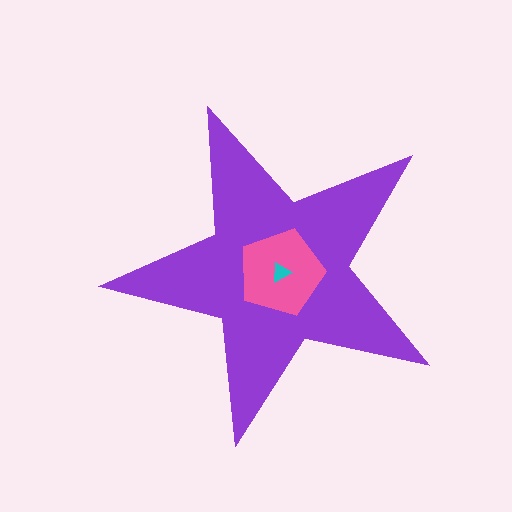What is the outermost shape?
The purple star.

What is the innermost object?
The cyan triangle.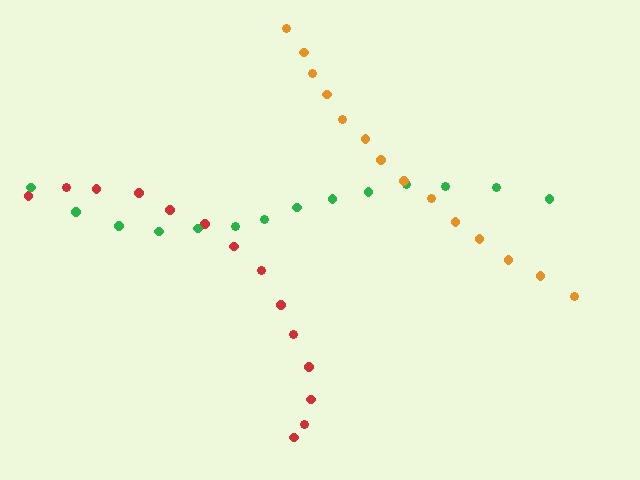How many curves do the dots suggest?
There are 3 distinct paths.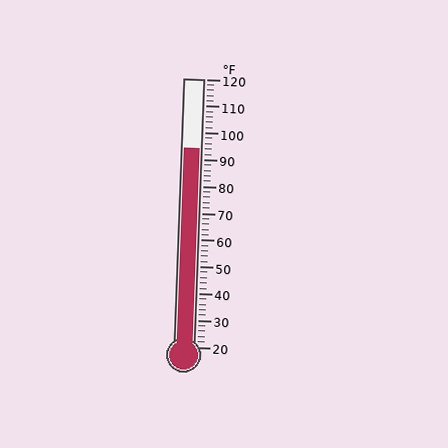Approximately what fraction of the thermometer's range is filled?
The thermometer is filled to approximately 75% of its range.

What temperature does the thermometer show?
The thermometer shows approximately 94°F.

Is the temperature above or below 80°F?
The temperature is above 80°F.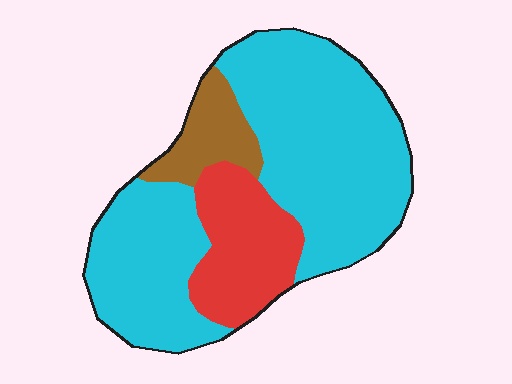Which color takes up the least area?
Brown, at roughly 10%.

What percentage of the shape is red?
Red takes up less than a quarter of the shape.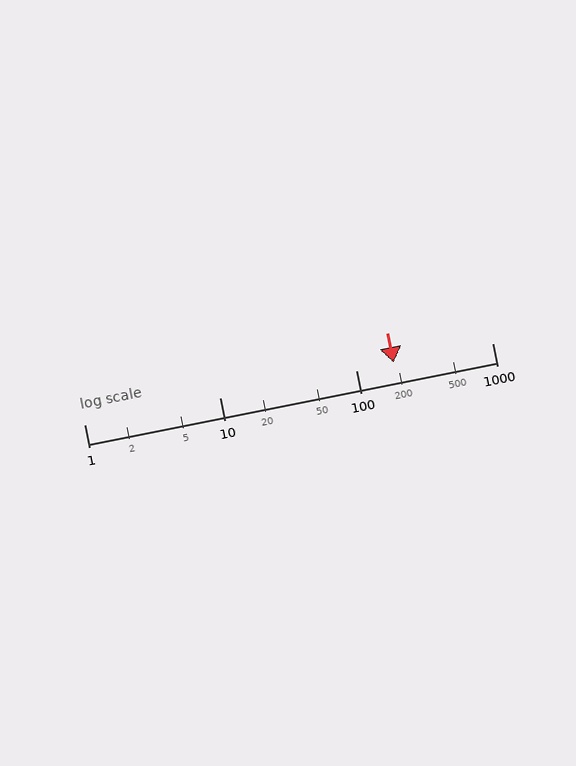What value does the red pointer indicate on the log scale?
The pointer indicates approximately 190.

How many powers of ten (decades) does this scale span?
The scale spans 3 decades, from 1 to 1000.